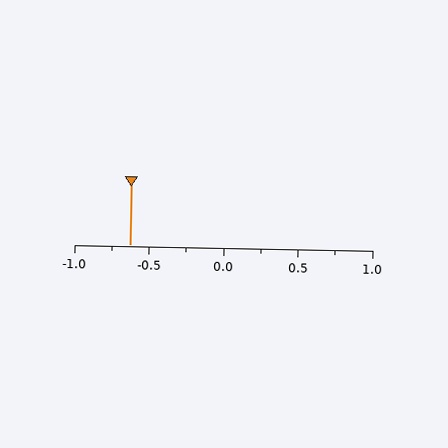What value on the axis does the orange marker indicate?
The marker indicates approximately -0.62.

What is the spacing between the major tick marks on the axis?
The major ticks are spaced 0.5 apart.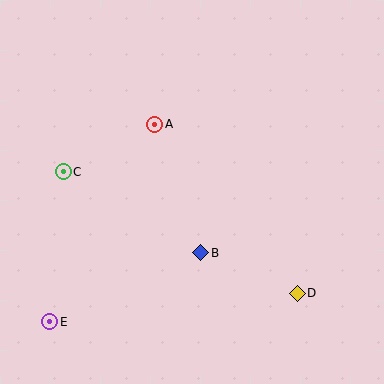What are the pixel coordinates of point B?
Point B is at (201, 253).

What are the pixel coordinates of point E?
Point E is at (50, 322).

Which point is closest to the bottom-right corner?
Point D is closest to the bottom-right corner.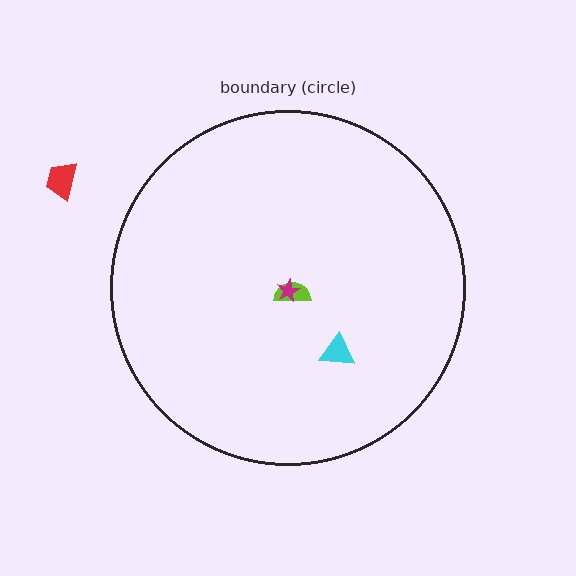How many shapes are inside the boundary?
3 inside, 1 outside.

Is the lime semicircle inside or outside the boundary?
Inside.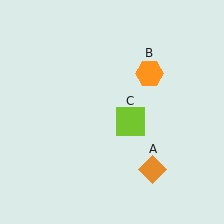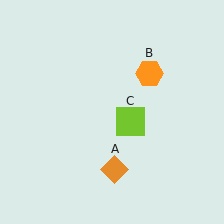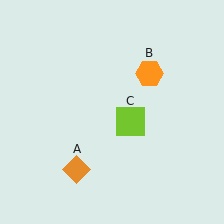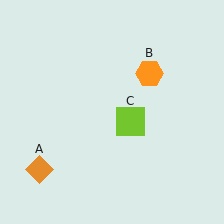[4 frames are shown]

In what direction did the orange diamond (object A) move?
The orange diamond (object A) moved left.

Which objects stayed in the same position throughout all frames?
Orange hexagon (object B) and lime square (object C) remained stationary.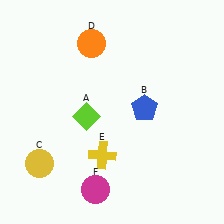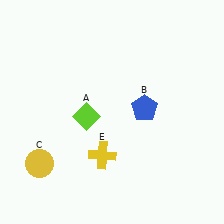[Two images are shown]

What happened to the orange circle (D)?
The orange circle (D) was removed in Image 2. It was in the top-left area of Image 1.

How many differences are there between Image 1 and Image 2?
There are 2 differences between the two images.